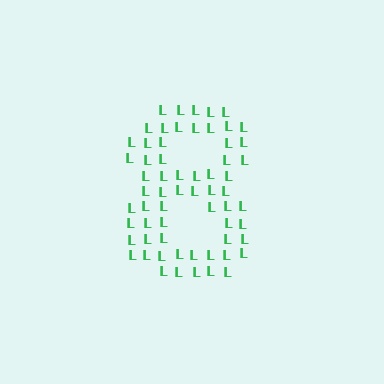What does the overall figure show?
The overall figure shows the digit 8.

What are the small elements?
The small elements are letter L's.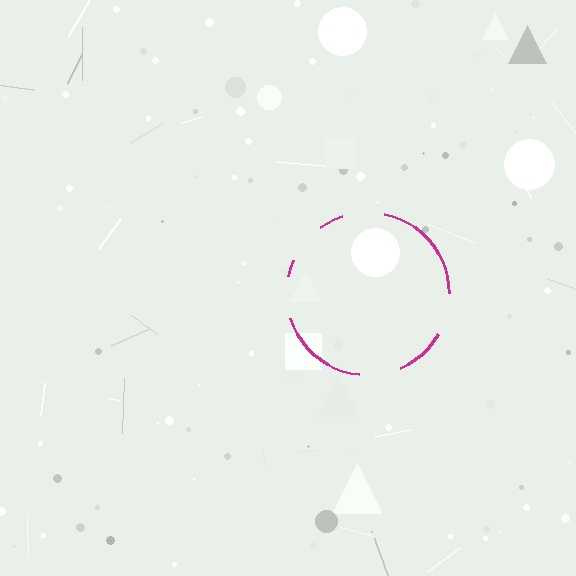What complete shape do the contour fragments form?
The contour fragments form a circle.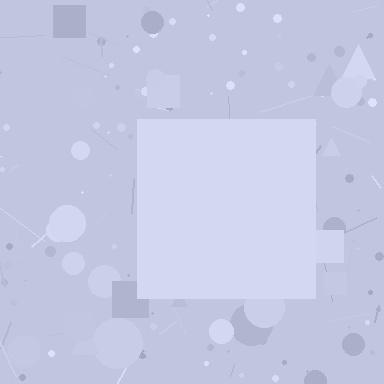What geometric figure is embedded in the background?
A square is embedded in the background.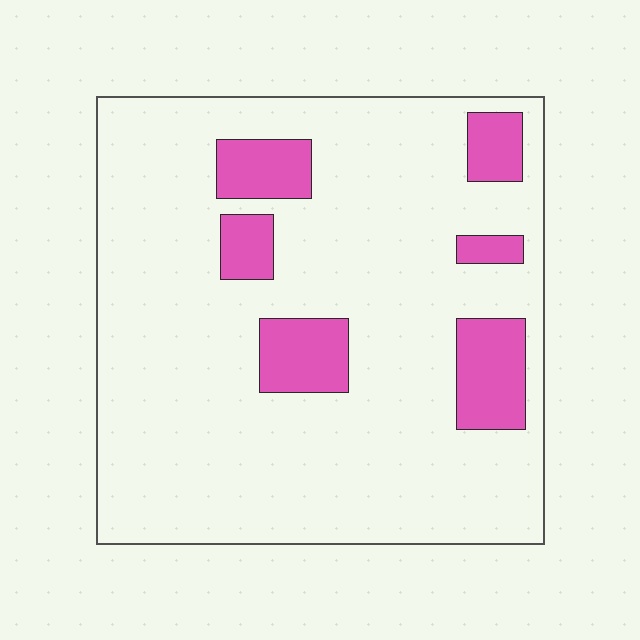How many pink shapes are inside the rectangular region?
6.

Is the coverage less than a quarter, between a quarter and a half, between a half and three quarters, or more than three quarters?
Less than a quarter.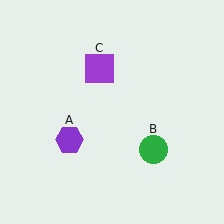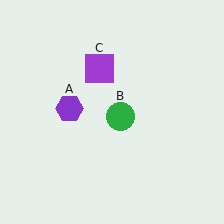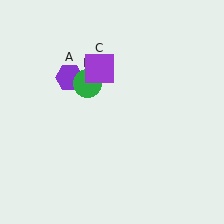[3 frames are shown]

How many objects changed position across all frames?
2 objects changed position: purple hexagon (object A), green circle (object B).